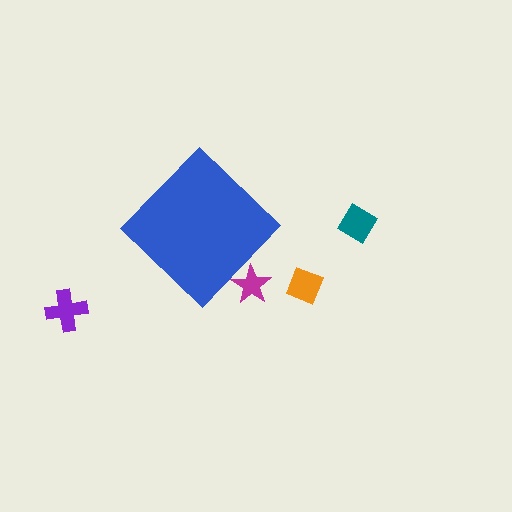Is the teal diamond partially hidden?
No, the teal diamond is fully visible.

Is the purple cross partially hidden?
No, the purple cross is fully visible.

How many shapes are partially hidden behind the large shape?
1 shape is partially hidden.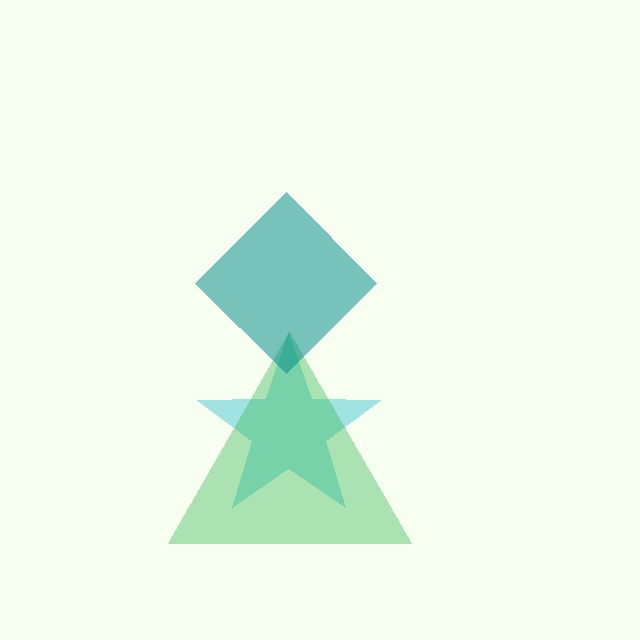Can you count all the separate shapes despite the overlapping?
Yes, there are 3 separate shapes.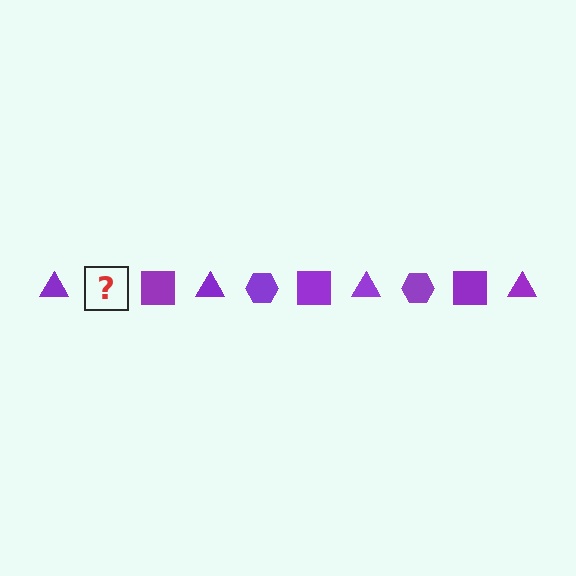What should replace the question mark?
The question mark should be replaced with a purple hexagon.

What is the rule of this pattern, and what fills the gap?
The rule is that the pattern cycles through triangle, hexagon, square shapes in purple. The gap should be filled with a purple hexagon.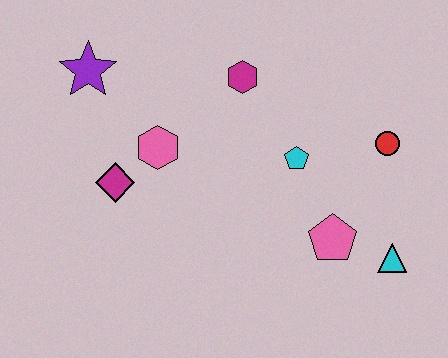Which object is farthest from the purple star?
The cyan triangle is farthest from the purple star.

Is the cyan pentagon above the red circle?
No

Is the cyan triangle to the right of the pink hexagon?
Yes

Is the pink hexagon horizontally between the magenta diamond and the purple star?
No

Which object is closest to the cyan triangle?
The pink pentagon is closest to the cyan triangle.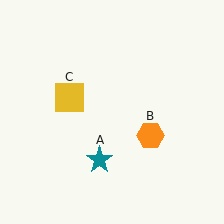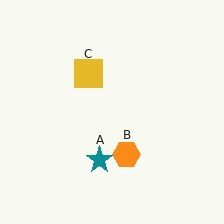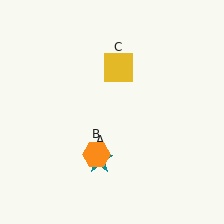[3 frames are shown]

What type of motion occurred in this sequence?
The orange hexagon (object B), yellow square (object C) rotated clockwise around the center of the scene.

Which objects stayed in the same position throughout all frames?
Teal star (object A) remained stationary.